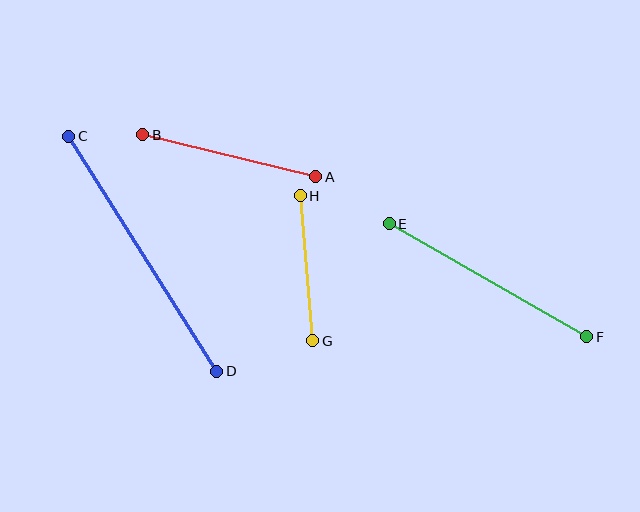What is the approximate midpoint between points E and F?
The midpoint is at approximately (488, 280) pixels.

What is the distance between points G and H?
The distance is approximately 145 pixels.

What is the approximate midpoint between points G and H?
The midpoint is at approximately (307, 268) pixels.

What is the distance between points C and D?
The distance is approximately 278 pixels.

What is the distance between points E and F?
The distance is approximately 227 pixels.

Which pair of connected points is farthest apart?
Points C and D are farthest apart.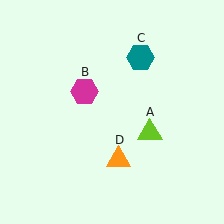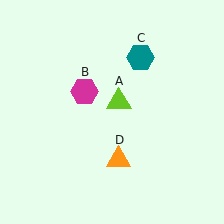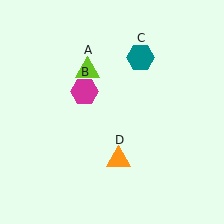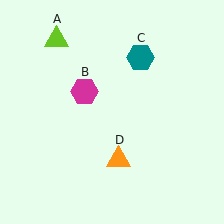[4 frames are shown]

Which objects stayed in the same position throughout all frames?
Magenta hexagon (object B) and teal hexagon (object C) and orange triangle (object D) remained stationary.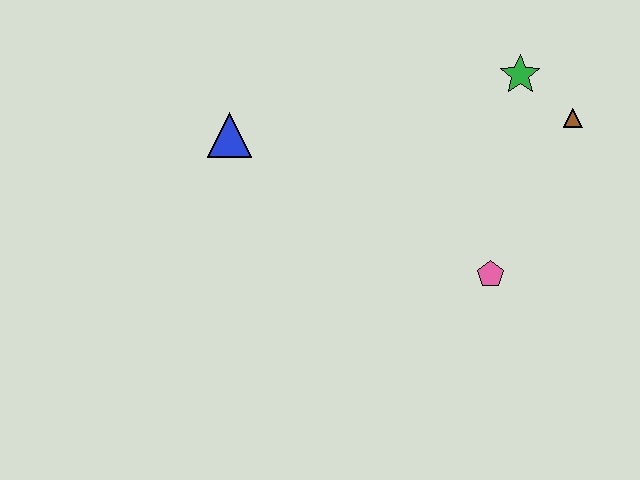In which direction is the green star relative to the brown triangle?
The green star is to the left of the brown triangle.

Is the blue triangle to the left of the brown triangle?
Yes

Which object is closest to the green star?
The brown triangle is closest to the green star.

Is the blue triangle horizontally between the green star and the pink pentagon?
No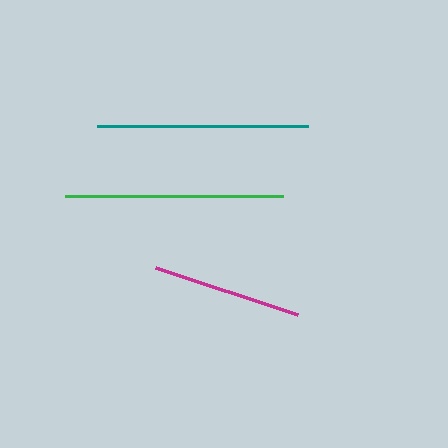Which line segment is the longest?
The green line is the longest at approximately 218 pixels.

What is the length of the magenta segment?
The magenta segment is approximately 149 pixels long.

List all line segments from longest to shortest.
From longest to shortest: green, teal, magenta.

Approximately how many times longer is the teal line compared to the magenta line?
The teal line is approximately 1.4 times the length of the magenta line.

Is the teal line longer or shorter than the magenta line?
The teal line is longer than the magenta line.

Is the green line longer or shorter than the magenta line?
The green line is longer than the magenta line.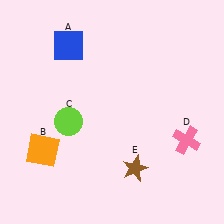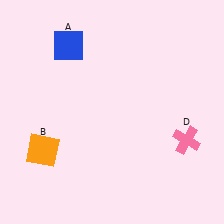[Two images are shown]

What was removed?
The brown star (E), the lime circle (C) were removed in Image 2.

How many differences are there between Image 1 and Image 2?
There are 2 differences between the two images.